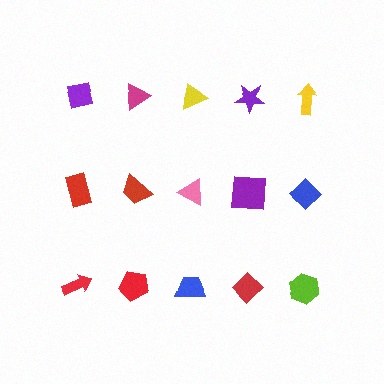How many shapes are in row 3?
5 shapes.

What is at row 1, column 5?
A yellow arrow.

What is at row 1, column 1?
A purple square.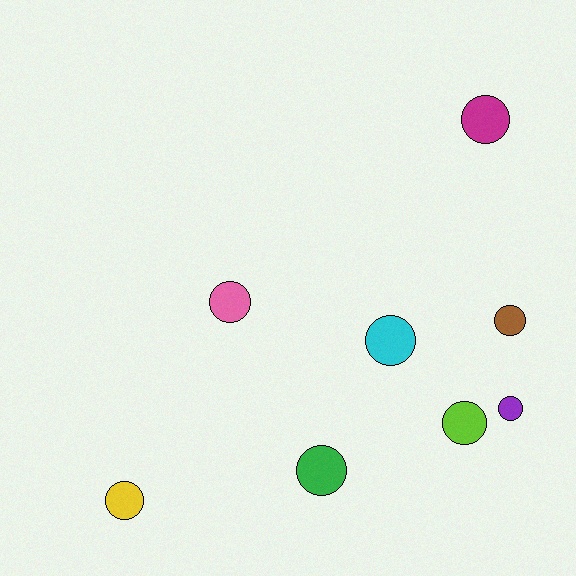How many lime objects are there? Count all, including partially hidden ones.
There is 1 lime object.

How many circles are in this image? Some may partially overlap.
There are 8 circles.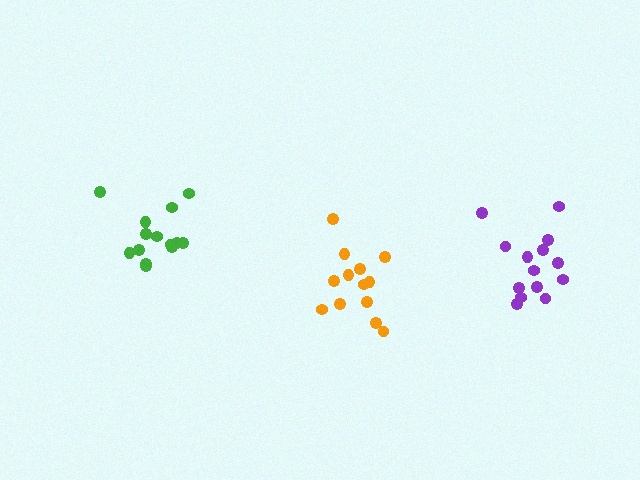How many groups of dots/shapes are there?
There are 3 groups.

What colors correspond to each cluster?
The clusters are colored: orange, purple, green.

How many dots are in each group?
Group 1: 13 dots, Group 2: 14 dots, Group 3: 14 dots (41 total).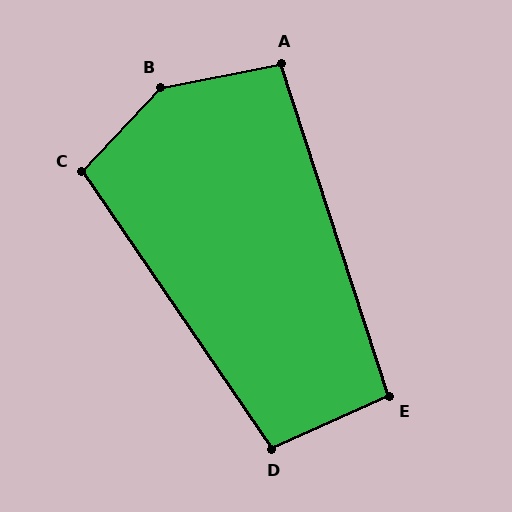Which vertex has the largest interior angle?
B, at approximately 144 degrees.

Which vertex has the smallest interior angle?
E, at approximately 96 degrees.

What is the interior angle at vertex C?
Approximately 103 degrees (obtuse).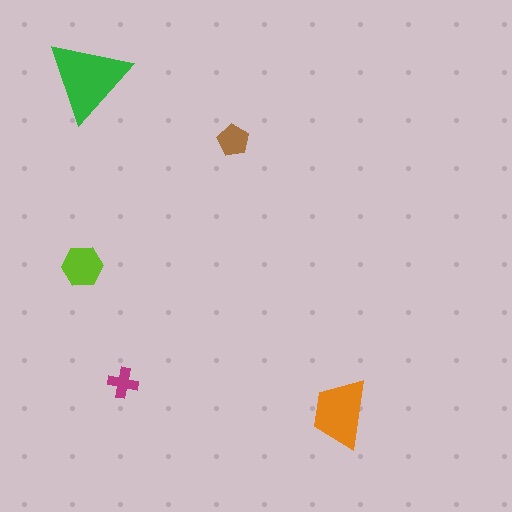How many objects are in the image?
There are 5 objects in the image.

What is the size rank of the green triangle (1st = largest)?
1st.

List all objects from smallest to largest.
The magenta cross, the brown pentagon, the lime hexagon, the orange trapezoid, the green triangle.